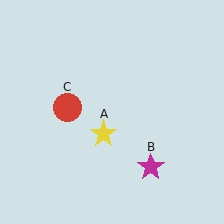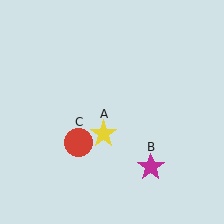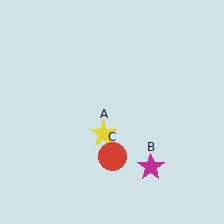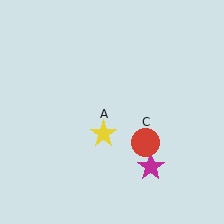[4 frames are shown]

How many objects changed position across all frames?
1 object changed position: red circle (object C).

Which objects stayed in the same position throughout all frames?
Yellow star (object A) and magenta star (object B) remained stationary.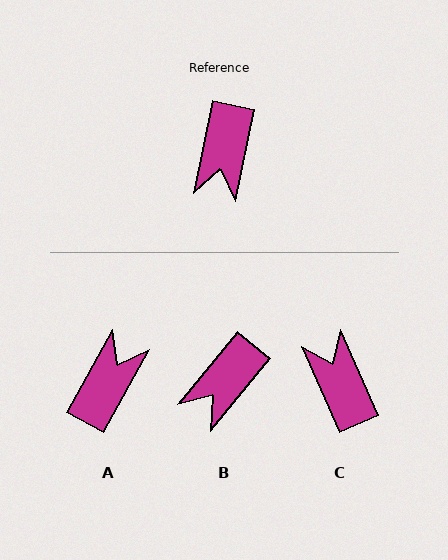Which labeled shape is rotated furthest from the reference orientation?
A, about 163 degrees away.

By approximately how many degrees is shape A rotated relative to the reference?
Approximately 163 degrees counter-clockwise.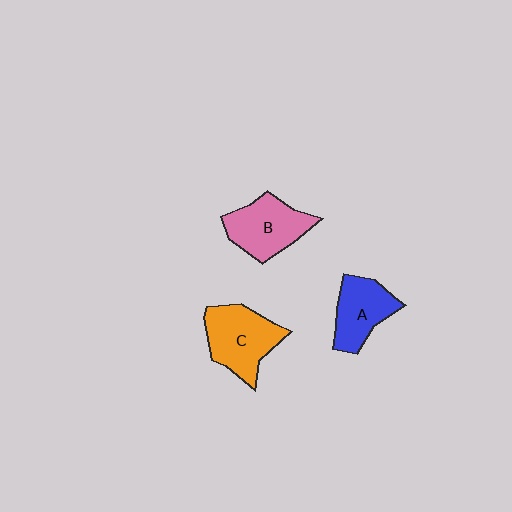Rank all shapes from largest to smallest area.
From largest to smallest: C (orange), B (pink), A (blue).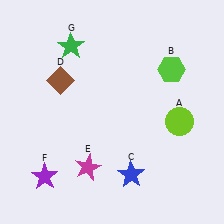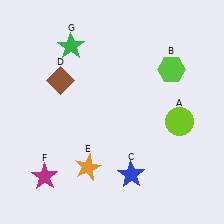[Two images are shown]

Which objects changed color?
E changed from magenta to orange. F changed from purple to magenta.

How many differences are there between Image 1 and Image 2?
There are 2 differences between the two images.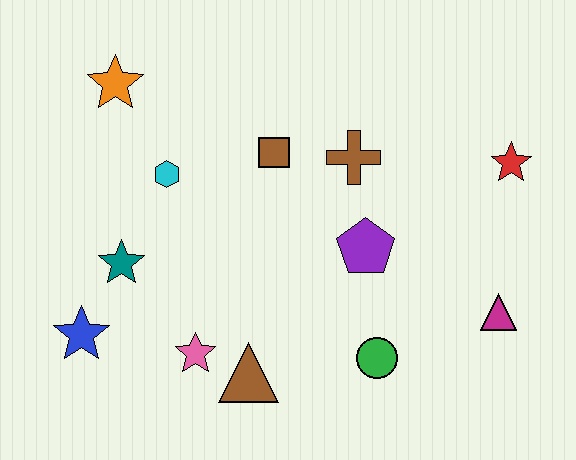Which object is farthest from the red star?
The blue star is farthest from the red star.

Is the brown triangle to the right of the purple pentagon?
No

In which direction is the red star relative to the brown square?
The red star is to the right of the brown square.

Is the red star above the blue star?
Yes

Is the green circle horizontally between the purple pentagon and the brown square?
No